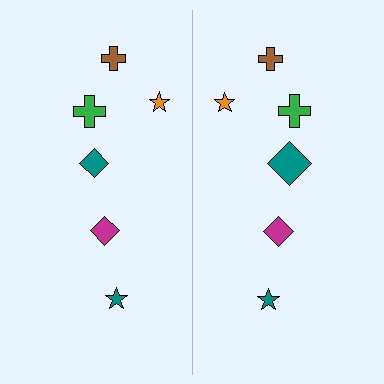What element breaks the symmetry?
The teal diamond on the right side has a different size than its mirror counterpart.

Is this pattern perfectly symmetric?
No, the pattern is not perfectly symmetric. The teal diamond on the right side has a different size than its mirror counterpart.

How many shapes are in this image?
There are 12 shapes in this image.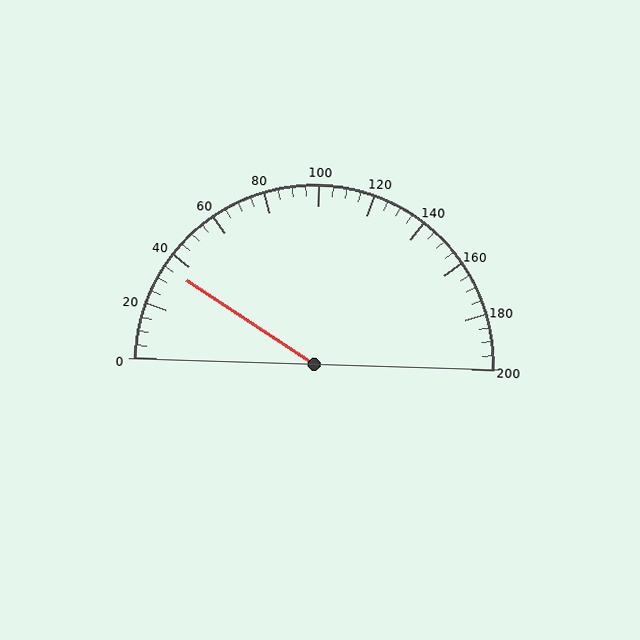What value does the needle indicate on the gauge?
The needle indicates approximately 35.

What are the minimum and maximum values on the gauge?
The gauge ranges from 0 to 200.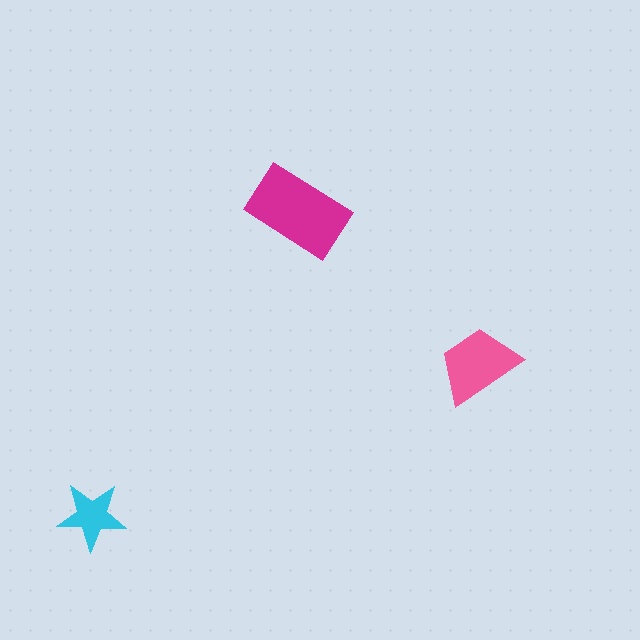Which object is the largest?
The magenta rectangle.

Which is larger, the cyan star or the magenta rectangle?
The magenta rectangle.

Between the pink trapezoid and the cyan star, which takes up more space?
The pink trapezoid.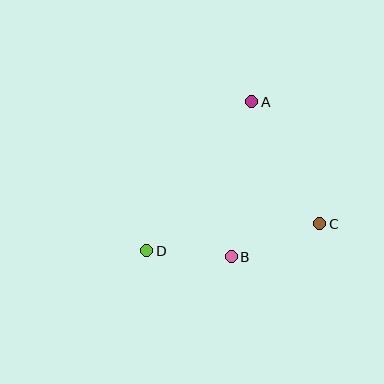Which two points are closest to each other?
Points B and D are closest to each other.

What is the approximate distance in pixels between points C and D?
The distance between C and D is approximately 175 pixels.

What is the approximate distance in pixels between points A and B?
The distance between A and B is approximately 156 pixels.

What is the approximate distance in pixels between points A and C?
The distance between A and C is approximately 140 pixels.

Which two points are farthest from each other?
Points A and D are farthest from each other.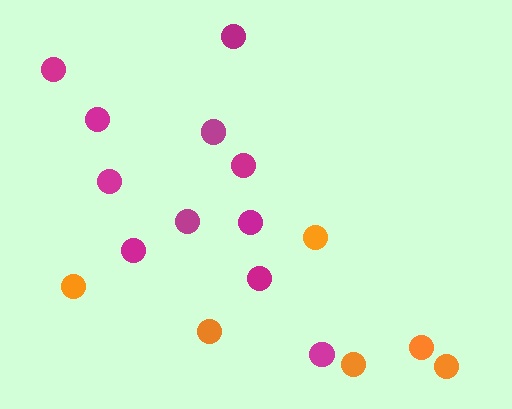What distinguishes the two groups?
There are 2 groups: one group of orange circles (6) and one group of magenta circles (11).